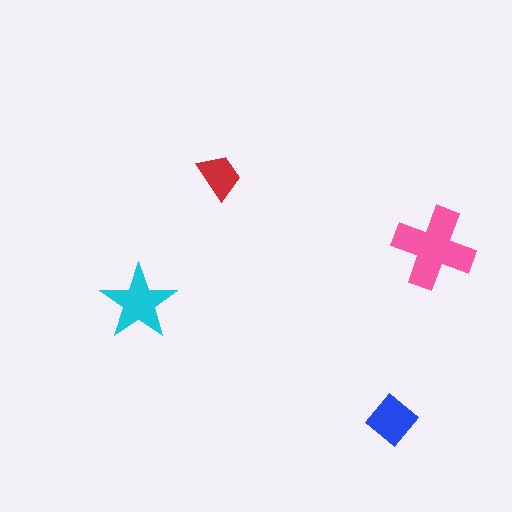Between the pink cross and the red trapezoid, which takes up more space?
The pink cross.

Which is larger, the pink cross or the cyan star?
The pink cross.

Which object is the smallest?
The red trapezoid.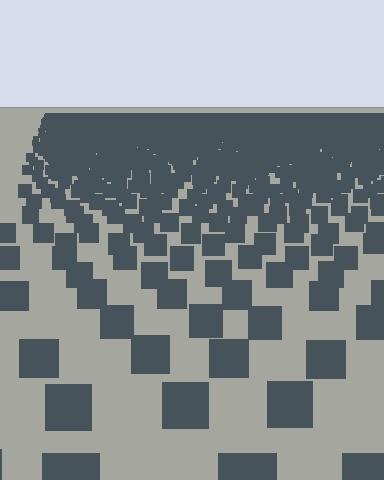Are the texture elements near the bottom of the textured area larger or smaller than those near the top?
Larger. Near the bottom, elements are closer to the viewer and appear at a bigger on-screen size.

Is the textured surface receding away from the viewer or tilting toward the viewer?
The surface is receding away from the viewer. Texture elements get smaller and denser toward the top.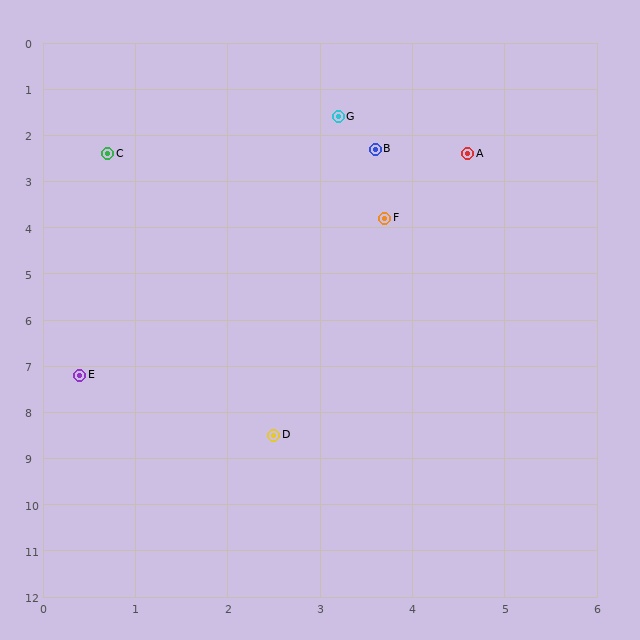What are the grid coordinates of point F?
Point F is at approximately (3.7, 3.8).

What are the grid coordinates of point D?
Point D is at approximately (2.5, 8.5).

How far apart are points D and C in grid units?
Points D and C are about 6.4 grid units apart.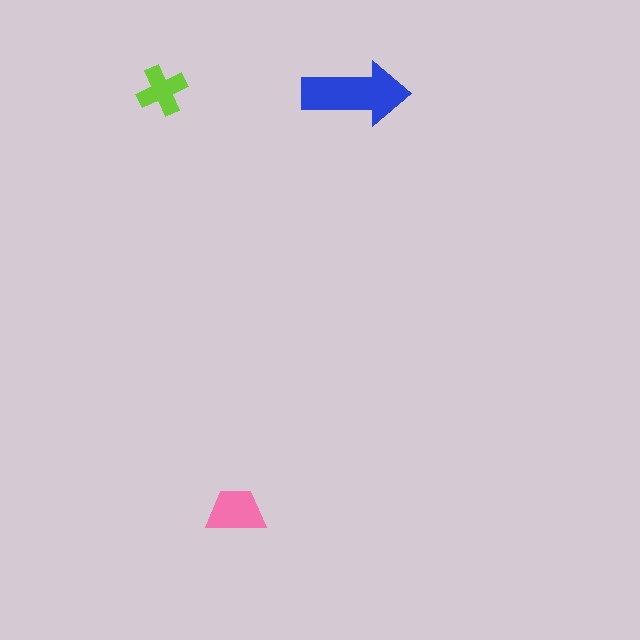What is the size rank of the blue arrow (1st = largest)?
1st.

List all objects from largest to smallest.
The blue arrow, the pink trapezoid, the lime cross.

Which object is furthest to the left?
The lime cross is leftmost.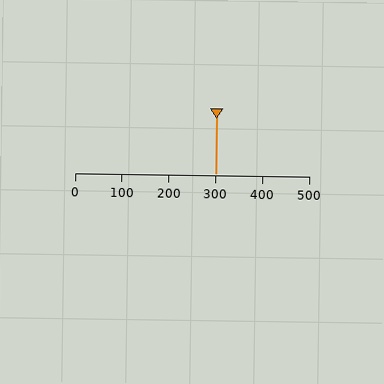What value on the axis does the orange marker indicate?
The marker indicates approximately 300.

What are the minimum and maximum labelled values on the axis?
The axis runs from 0 to 500.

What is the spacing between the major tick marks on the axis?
The major ticks are spaced 100 apart.